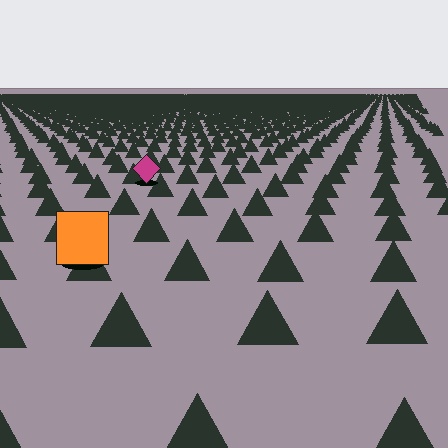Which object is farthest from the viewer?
The magenta diamond is farthest from the viewer. It appears smaller and the ground texture around it is denser.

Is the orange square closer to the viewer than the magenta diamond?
Yes. The orange square is closer — you can tell from the texture gradient: the ground texture is coarser near it.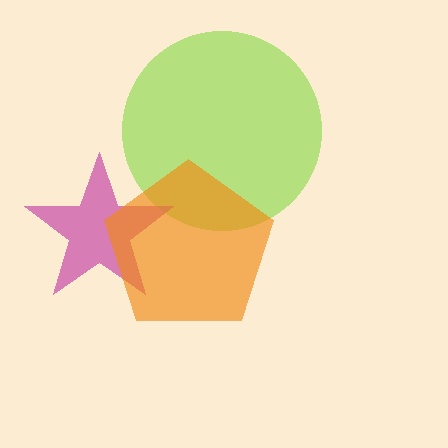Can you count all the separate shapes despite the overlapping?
Yes, there are 3 separate shapes.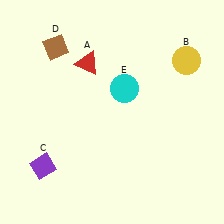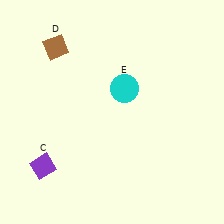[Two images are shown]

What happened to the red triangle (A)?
The red triangle (A) was removed in Image 2. It was in the top-left area of Image 1.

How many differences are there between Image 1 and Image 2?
There are 2 differences between the two images.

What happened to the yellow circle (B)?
The yellow circle (B) was removed in Image 2. It was in the top-right area of Image 1.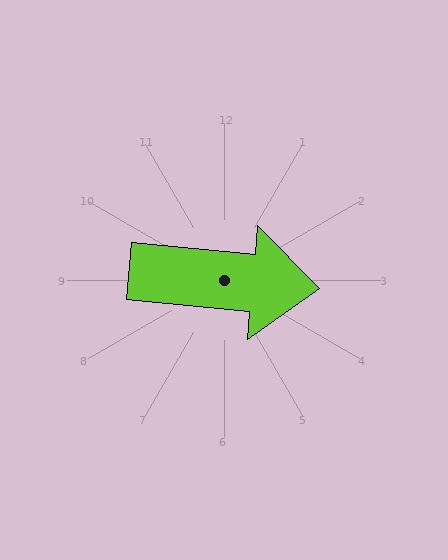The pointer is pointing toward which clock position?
Roughly 3 o'clock.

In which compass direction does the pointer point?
East.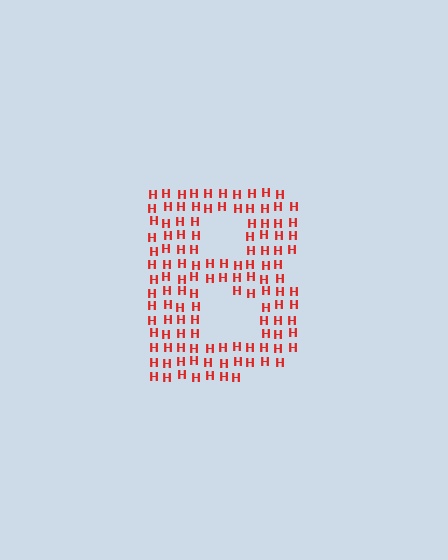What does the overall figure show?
The overall figure shows the letter B.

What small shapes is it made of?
It is made of small letter H's.